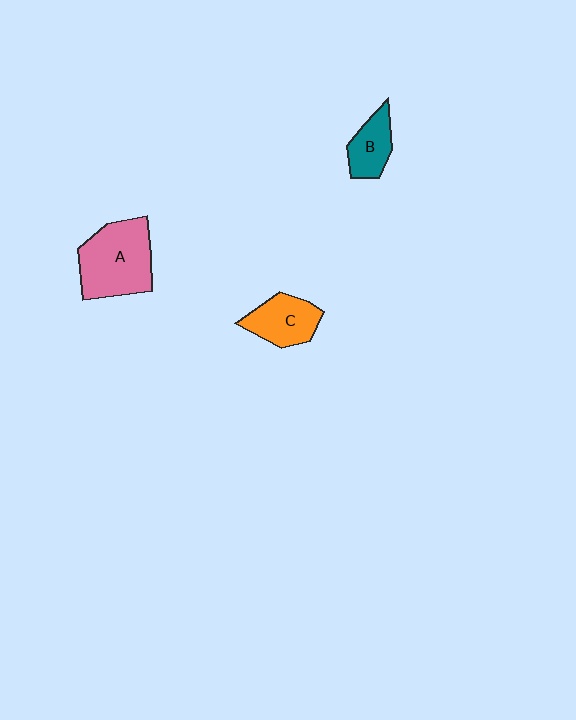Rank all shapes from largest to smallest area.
From largest to smallest: A (pink), C (orange), B (teal).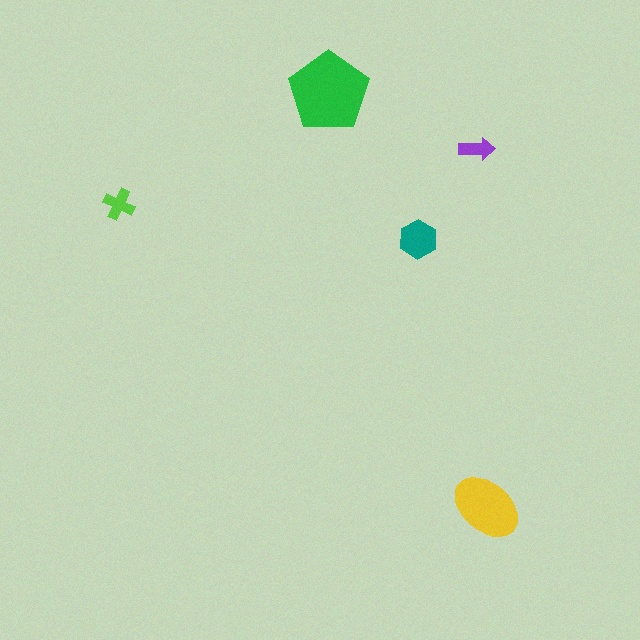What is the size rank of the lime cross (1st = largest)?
4th.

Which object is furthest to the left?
The lime cross is leftmost.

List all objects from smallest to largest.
The purple arrow, the lime cross, the teal hexagon, the yellow ellipse, the green pentagon.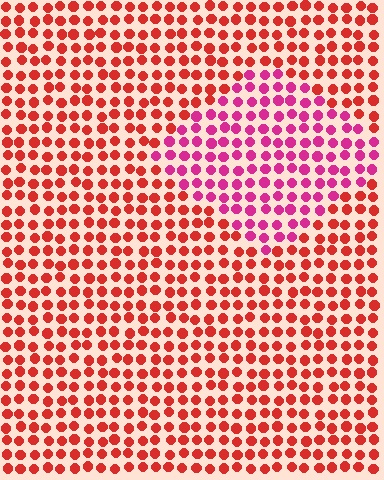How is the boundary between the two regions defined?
The boundary is defined purely by a slight shift in hue (about 38 degrees). Spacing, size, and orientation are identical on both sides.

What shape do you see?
I see a diamond.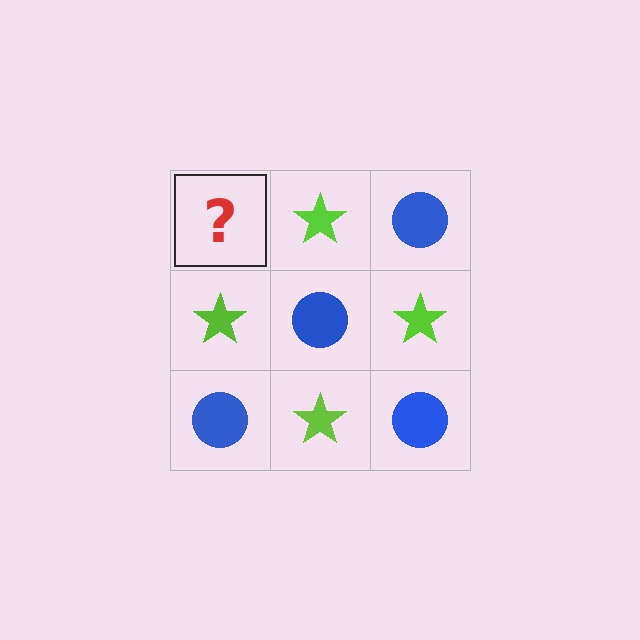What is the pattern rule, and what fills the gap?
The rule is that it alternates blue circle and lime star in a checkerboard pattern. The gap should be filled with a blue circle.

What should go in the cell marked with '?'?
The missing cell should contain a blue circle.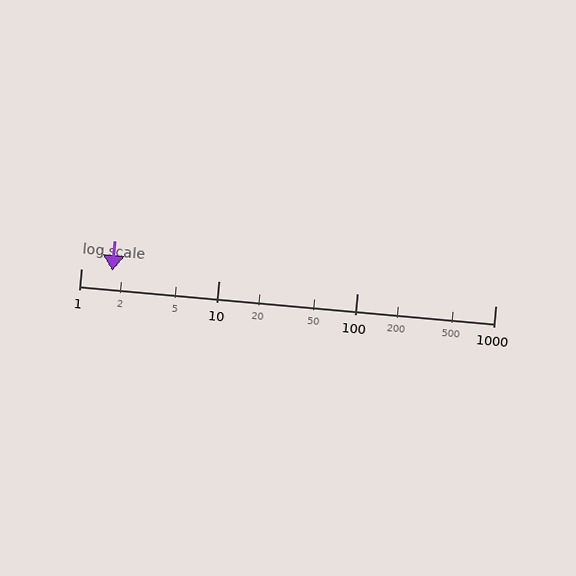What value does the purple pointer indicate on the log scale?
The pointer indicates approximately 1.7.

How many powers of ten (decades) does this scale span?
The scale spans 3 decades, from 1 to 1000.